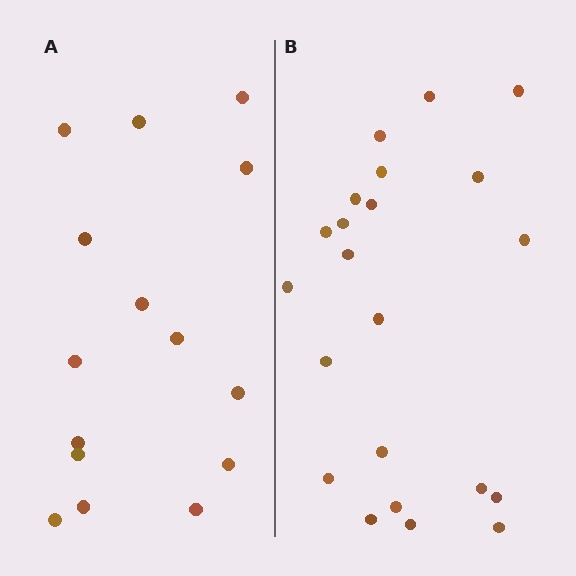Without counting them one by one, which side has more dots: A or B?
Region B (the right region) has more dots.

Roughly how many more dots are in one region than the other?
Region B has roughly 8 or so more dots than region A.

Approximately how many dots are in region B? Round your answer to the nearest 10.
About 20 dots. (The exact count is 22, which rounds to 20.)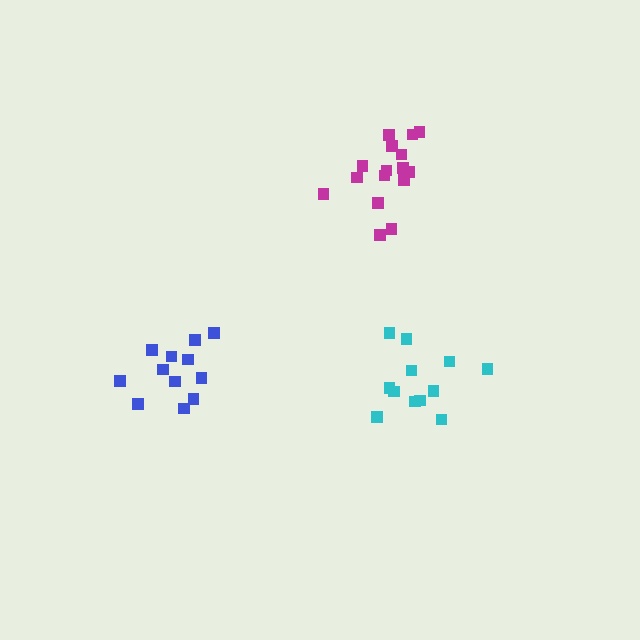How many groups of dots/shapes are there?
There are 3 groups.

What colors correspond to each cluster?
The clusters are colored: magenta, blue, cyan.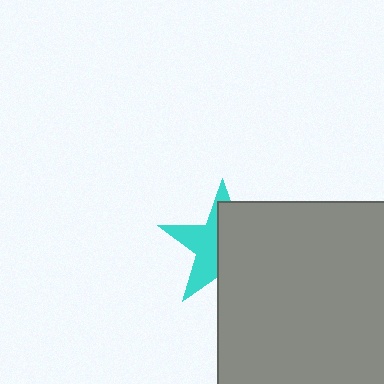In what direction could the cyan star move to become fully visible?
The cyan star could move left. That would shift it out from behind the gray rectangle entirely.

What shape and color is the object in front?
The object in front is a gray rectangle.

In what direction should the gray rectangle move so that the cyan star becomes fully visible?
The gray rectangle should move right. That is the shortest direction to clear the overlap and leave the cyan star fully visible.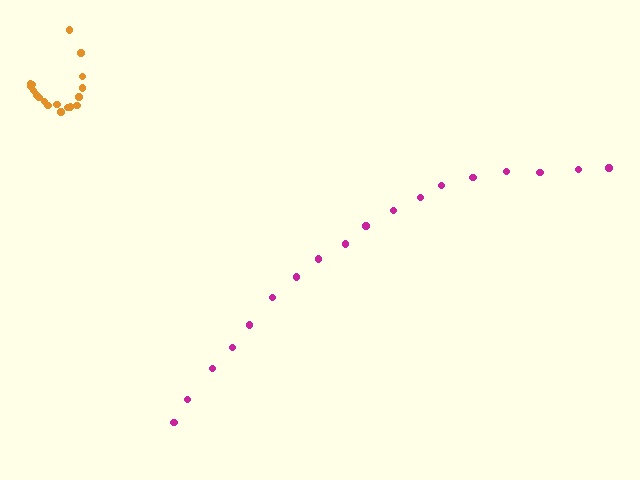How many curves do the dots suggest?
There are 2 distinct paths.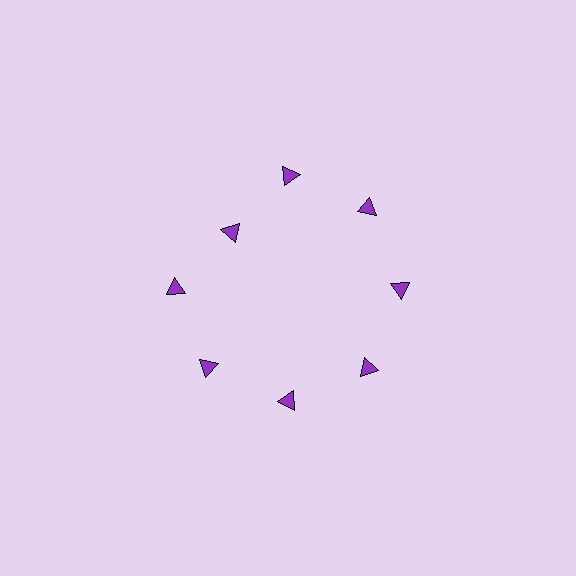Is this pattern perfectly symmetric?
No. The 8 purple triangles are arranged in a ring, but one element near the 10 o'clock position is pulled inward toward the center, breaking the 8-fold rotational symmetry.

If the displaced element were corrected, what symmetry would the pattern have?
It would have 8-fold rotational symmetry — the pattern would map onto itself every 45 degrees.